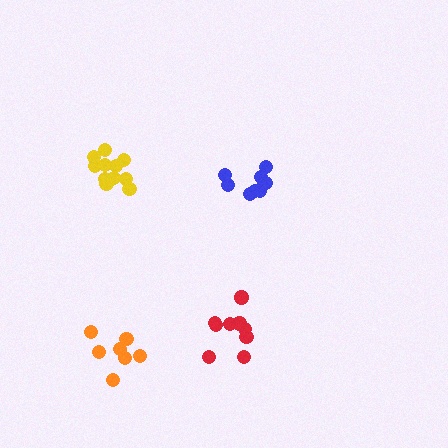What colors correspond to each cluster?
The clusters are colored: red, orange, yellow, blue.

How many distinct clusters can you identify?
There are 4 distinct clusters.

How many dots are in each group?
Group 1: 9 dots, Group 2: 7 dots, Group 3: 11 dots, Group 4: 9 dots (36 total).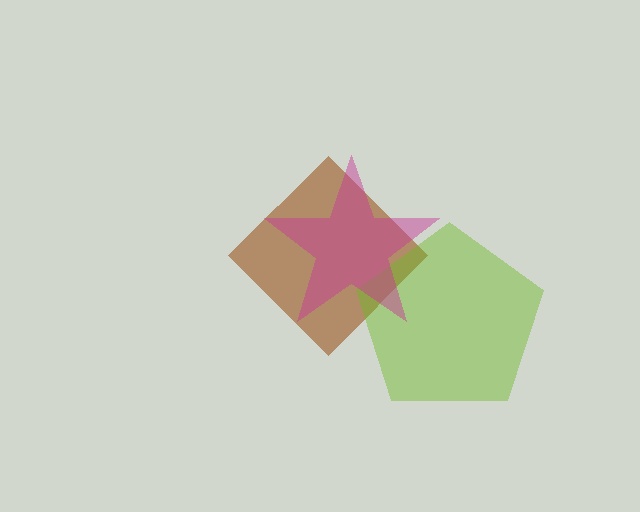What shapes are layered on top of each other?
The layered shapes are: a brown diamond, a lime pentagon, a magenta star.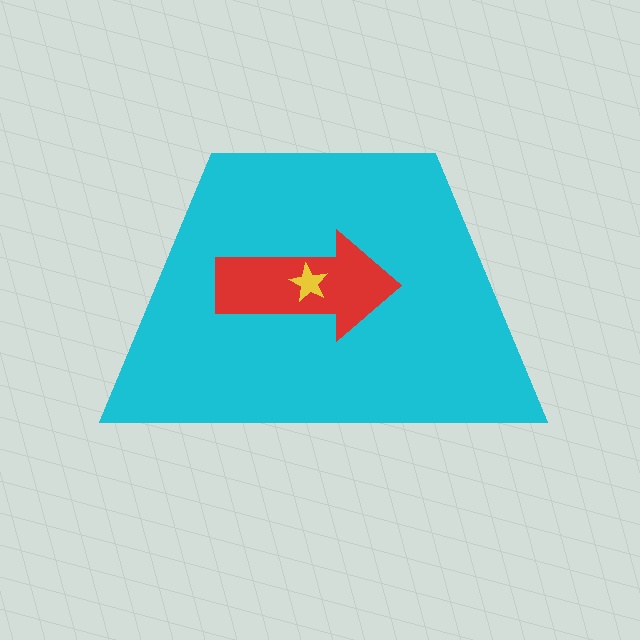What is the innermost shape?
The yellow star.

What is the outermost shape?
The cyan trapezoid.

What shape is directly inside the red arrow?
The yellow star.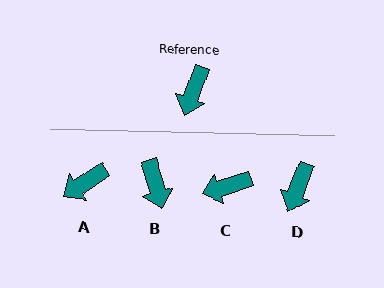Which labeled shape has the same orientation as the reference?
D.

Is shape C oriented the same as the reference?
No, it is off by about 52 degrees.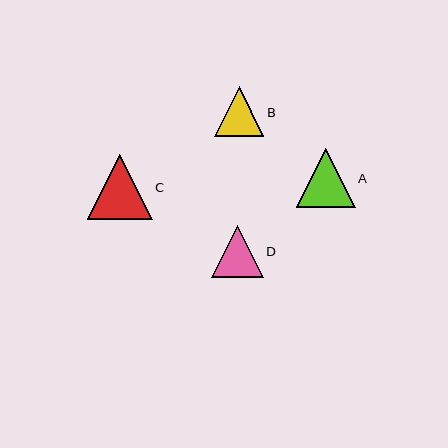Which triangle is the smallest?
Triangle B is the smallest with a size of approximately 50 pixels.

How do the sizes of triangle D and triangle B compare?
Triangle D and triangle B are approximately the same size.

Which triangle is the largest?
Triangle C is the largest with a size of approximately 65 pixels.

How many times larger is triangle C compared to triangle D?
Triangle C is approximately 1.2 times the size of triangle D.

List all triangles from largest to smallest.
From largest to smallest: C, A, D, B.